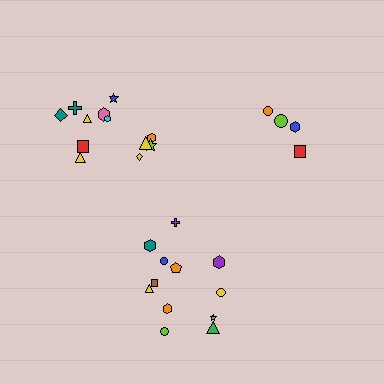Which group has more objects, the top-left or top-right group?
The top-left group.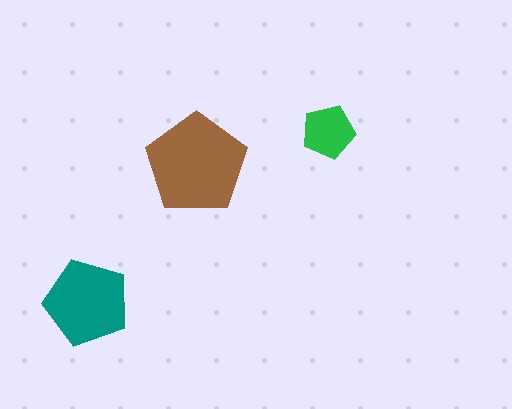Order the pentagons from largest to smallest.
the brown one, the teal one, the green one.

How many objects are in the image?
There are 3 objects in the image.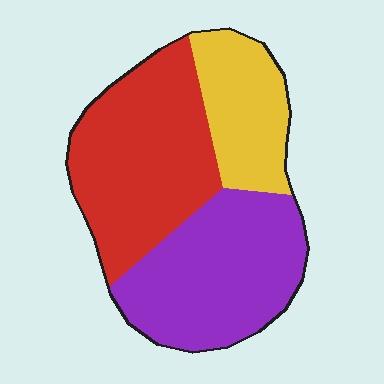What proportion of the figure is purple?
Purple takes up about three eighths (3/8) of the figure.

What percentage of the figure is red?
Red takes up between a third and a half of the figure.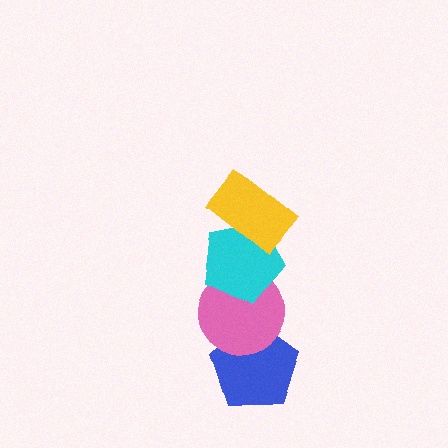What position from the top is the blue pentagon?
The blue pentagon is 4th from the top.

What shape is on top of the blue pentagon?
The pink circle is on top of the blue pentagon.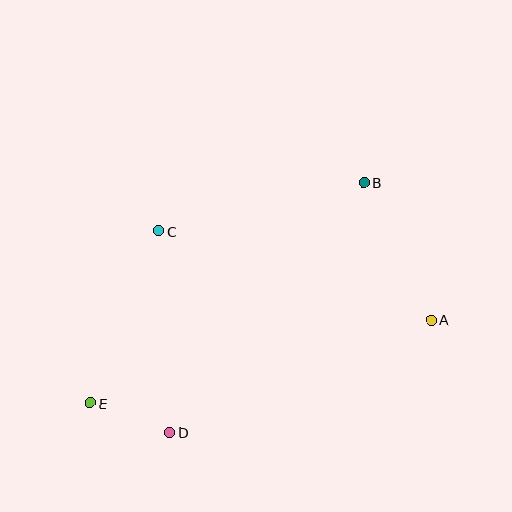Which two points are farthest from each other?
Points B and E are farthest from each other.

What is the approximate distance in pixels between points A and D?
The distance between A and D is approximately 284 pixels.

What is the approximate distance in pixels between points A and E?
The distance between A and E is approximately 351 pixels.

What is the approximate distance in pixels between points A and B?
The distance between A and B is approximately 153 pixels.